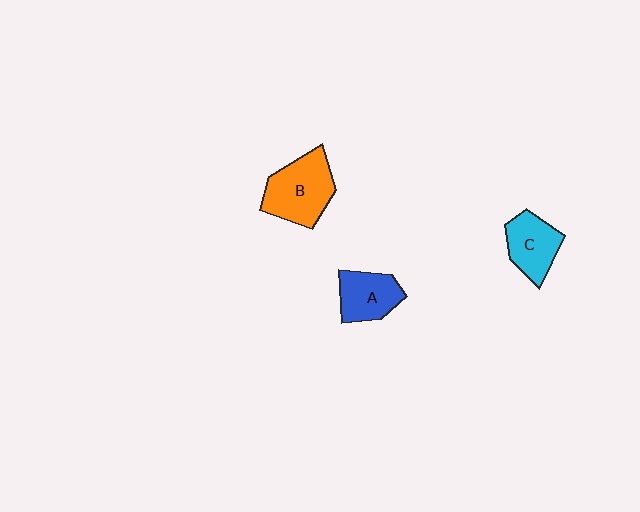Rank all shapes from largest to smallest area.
From largest to smallest: B (orange), C (cyan), A (blue).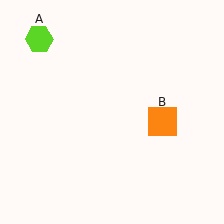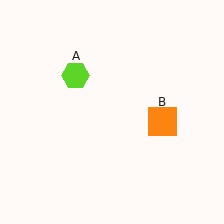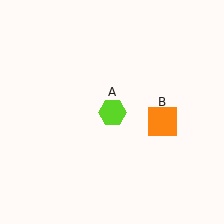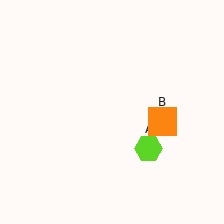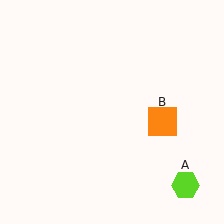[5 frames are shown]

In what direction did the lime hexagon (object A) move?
The lime hexagon (object A) moved down and to the right.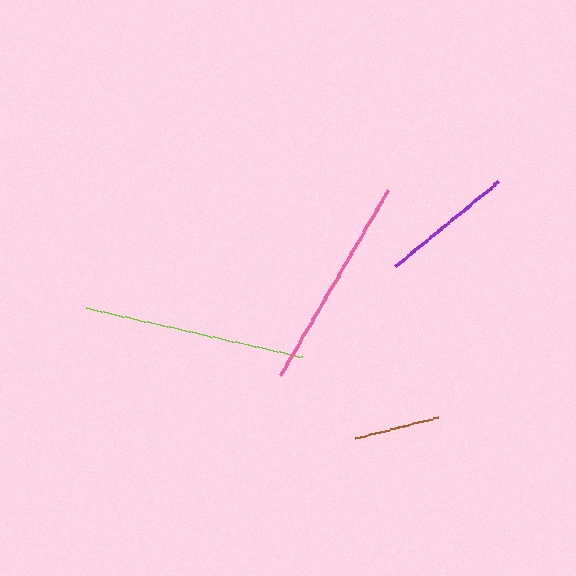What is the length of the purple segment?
The purple segment is approximately 134 pixels long.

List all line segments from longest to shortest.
From longest to shortest: lime, pink, purple, brown.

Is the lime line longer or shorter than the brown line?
The lime line is longer than the brown line.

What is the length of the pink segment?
The pink segment is approximately 214 pixels long.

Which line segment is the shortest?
The brown line is the shortest at approximately 86 pixels.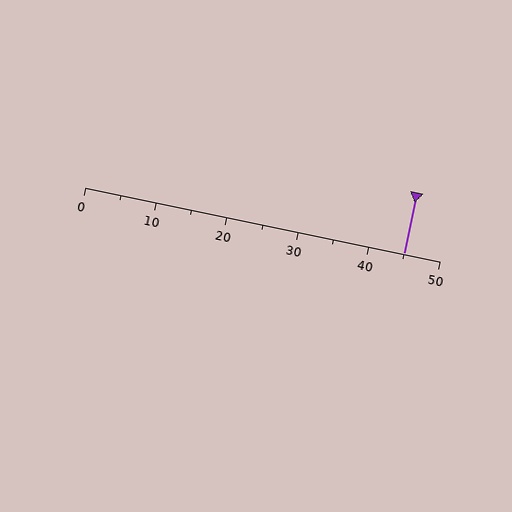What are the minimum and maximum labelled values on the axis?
The axis runs from 0 to 50.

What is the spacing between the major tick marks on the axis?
The major ticks are spaced 10 apart.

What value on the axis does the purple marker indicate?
The marker indicates approximately 45.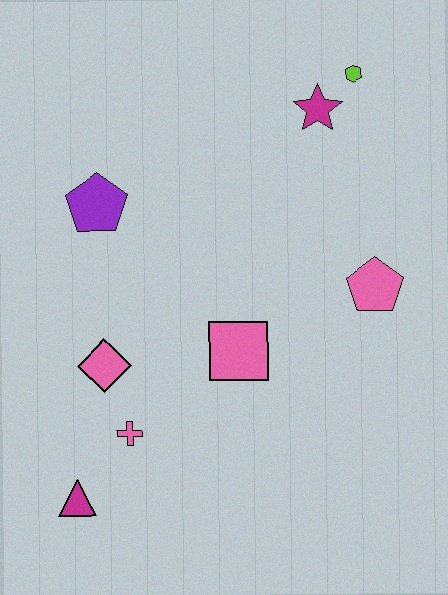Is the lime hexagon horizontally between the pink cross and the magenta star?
No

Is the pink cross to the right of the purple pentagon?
Yes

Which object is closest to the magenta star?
The lime hexagon is closest to the magenta star.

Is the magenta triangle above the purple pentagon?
No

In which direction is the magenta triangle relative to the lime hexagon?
The magenta triangle is below the lime hexagon.